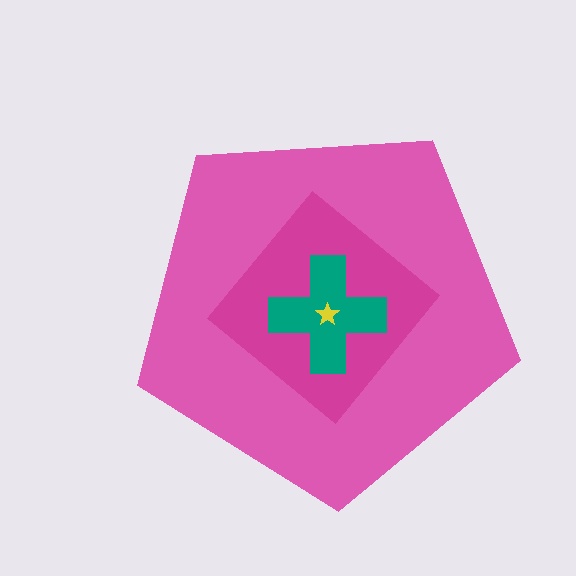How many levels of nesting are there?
4.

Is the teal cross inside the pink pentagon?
Yes.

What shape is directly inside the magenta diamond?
The teal cross.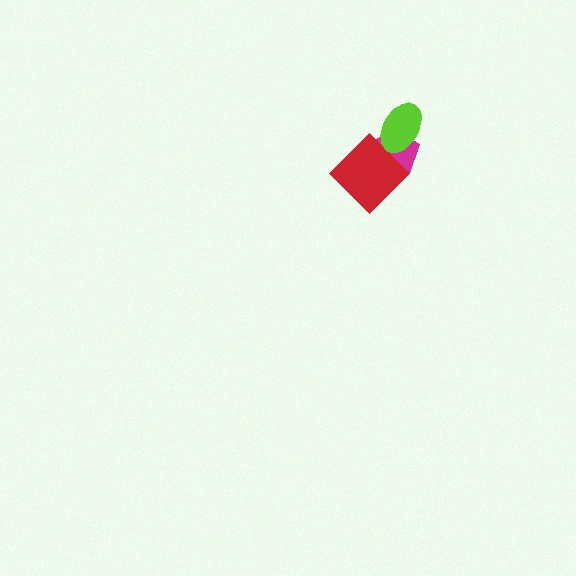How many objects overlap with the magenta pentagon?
2 objects overlap with the magenta pentagon.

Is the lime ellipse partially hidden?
No, no other shape covers it.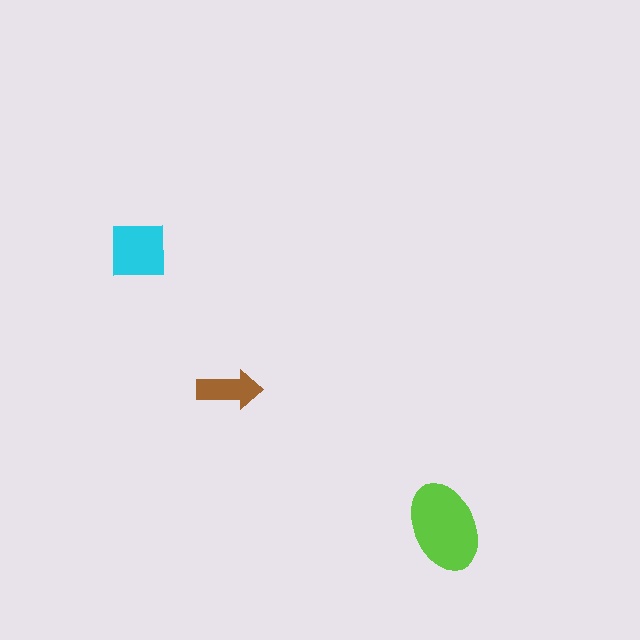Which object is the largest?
The lime ellipse.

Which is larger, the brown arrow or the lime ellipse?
The lime ellipse.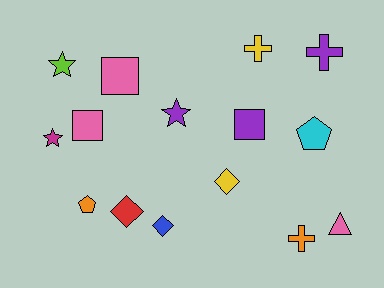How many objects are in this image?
There are 15 objects.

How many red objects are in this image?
There is 1 red object.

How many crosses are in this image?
There are 3 crosses.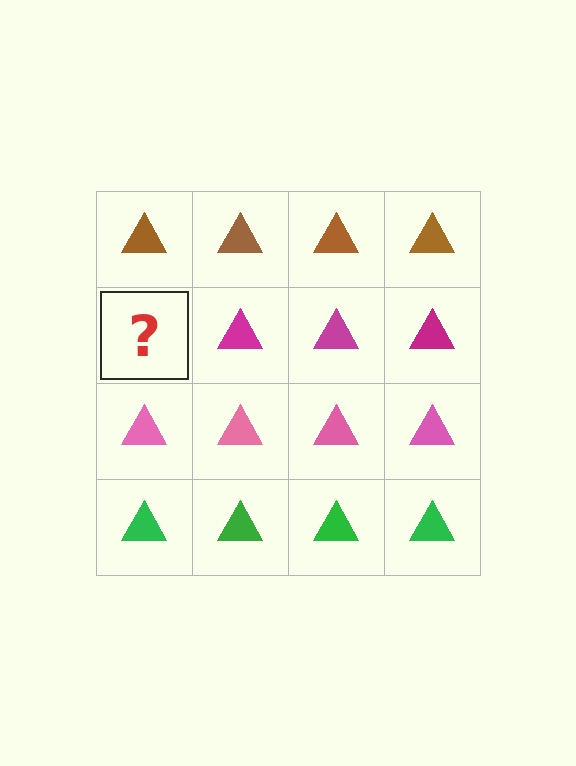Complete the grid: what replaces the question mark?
The question mark should be replaced with a magenta triangle.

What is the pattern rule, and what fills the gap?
The rule is that each row has a consistent color. The gap should be filled with a magenta triangle.